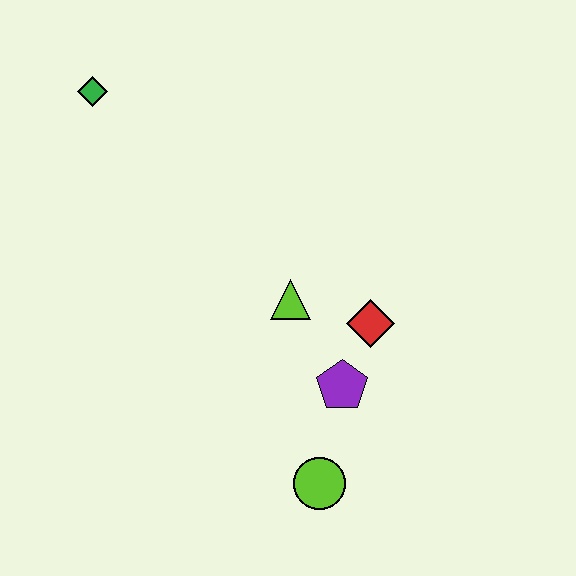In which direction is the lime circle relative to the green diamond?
The lime circle is below the green diamond.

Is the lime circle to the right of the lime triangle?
Yes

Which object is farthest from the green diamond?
The lime circle is farthest from the green diamond.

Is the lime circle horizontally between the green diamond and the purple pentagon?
Yes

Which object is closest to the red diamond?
The purple pentagon is closest to the red diamond.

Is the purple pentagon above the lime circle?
Yes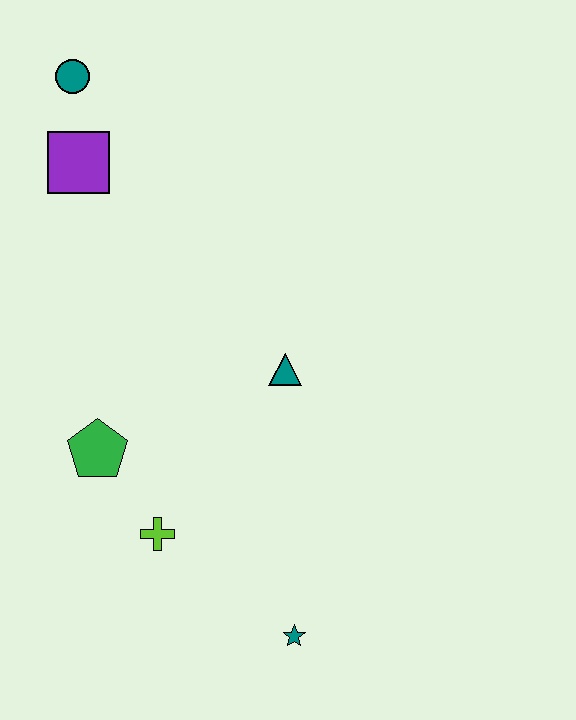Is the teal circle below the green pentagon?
No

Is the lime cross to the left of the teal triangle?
Yes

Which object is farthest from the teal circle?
The teal star is farthest from the teal circle.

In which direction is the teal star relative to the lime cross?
The teal star is to the right of the lime cross.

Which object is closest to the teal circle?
The purple square is closest to the teal circle.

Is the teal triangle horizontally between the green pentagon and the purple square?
No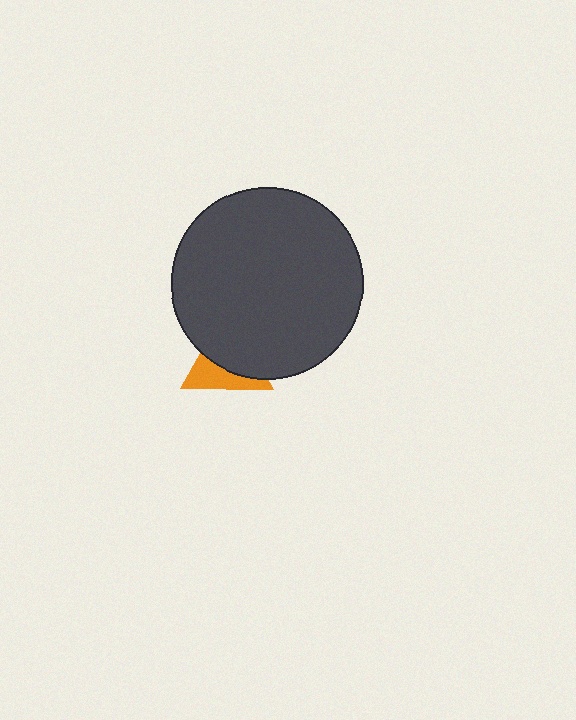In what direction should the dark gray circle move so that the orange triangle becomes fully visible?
The dark gray circle should move up. That is the shortest direction to clear the overlap and leave the orange triangle fully visible.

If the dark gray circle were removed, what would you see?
You would see the complete orange triangle.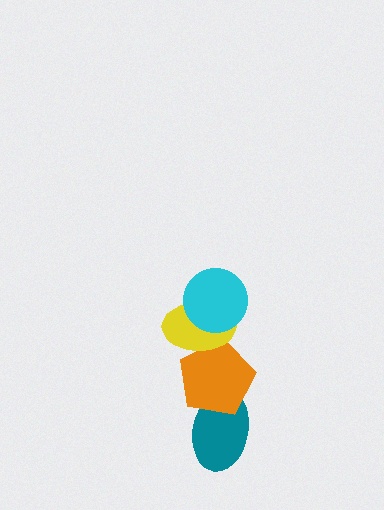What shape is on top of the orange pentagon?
The yellow ellipse is on top of the orange pentagon.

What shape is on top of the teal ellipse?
The orange pentagon is on top of the teal ellipse.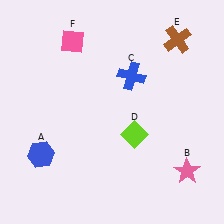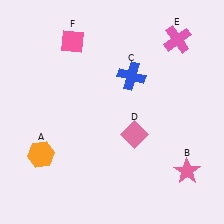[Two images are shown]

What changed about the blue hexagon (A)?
In Image 1, A is blue. In Image 2, it changed to orange.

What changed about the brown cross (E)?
In Image 1, E is brown. In Image 2, it changed to pink.